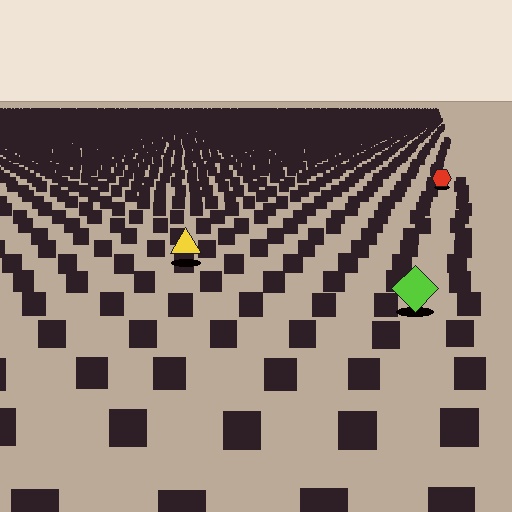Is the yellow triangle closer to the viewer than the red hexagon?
Yes. The yellow triangle is closer — you can tell from the texture gradient: the ground texture is coarser near it.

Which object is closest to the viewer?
The lime diamond is closest. The texture marks near it are larger and more spread out.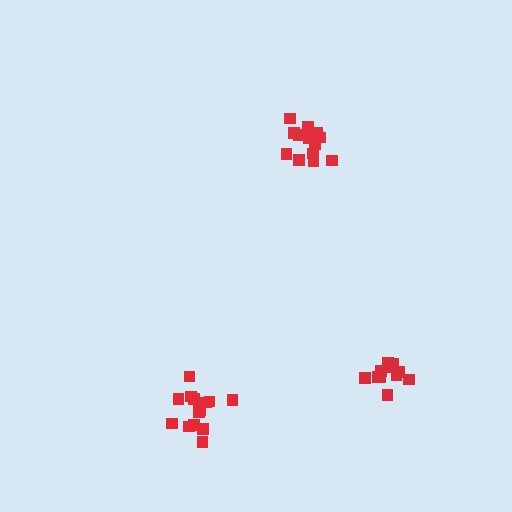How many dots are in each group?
Group 1: 13 dots, Group 2: 11 dots, Group 3: 15 dots (39 total).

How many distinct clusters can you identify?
There are 3 distinct clusters.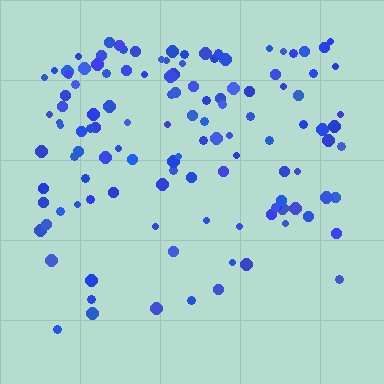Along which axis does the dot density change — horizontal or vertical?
Vertical.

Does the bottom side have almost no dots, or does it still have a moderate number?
Still a moderate number, just noticeably fewer than the top.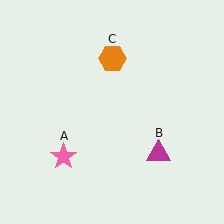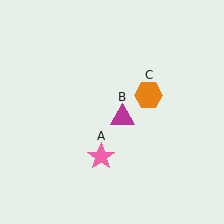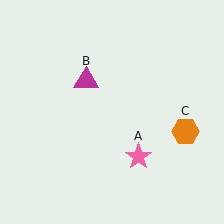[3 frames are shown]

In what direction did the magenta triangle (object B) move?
The magenta triangle (object B) moved up and to the left.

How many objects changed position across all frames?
3 objects changed position: pink star (object A), magenta triangle (object B), orange hexagon (object C).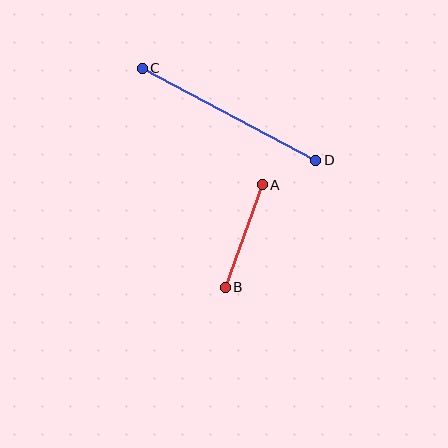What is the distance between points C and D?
The distance is approximately 196 pixels.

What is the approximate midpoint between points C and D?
The midpoint is at approximately (229, 114) pixels.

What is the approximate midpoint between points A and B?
The midpoint is at approximately (244, 236) pixels.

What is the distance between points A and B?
The distance is approximately 109 pixels.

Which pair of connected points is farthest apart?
Points C and D are farthest apart.